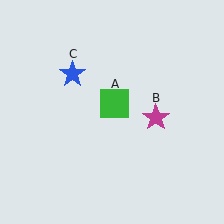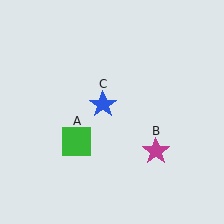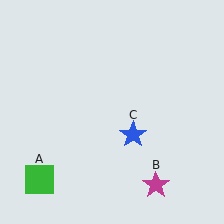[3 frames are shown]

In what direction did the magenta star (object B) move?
The magenta star (object B) moved down.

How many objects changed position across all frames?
3 objects changed position: green square (object A), magenta star (object B), blue star (object C).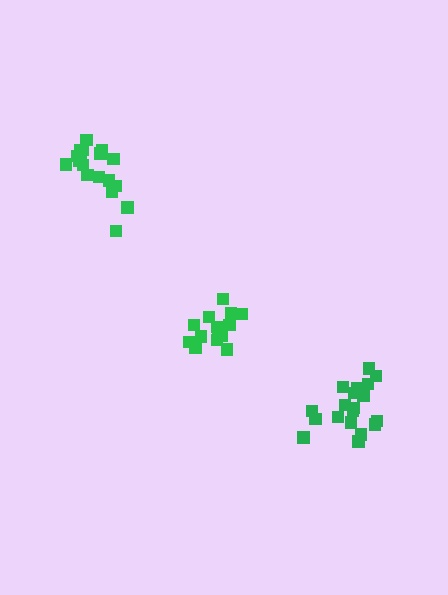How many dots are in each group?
Group 1: 19 dots, Group 2: 18 dots, Group 3: 14 dots (51 total).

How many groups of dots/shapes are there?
There are 3 groups.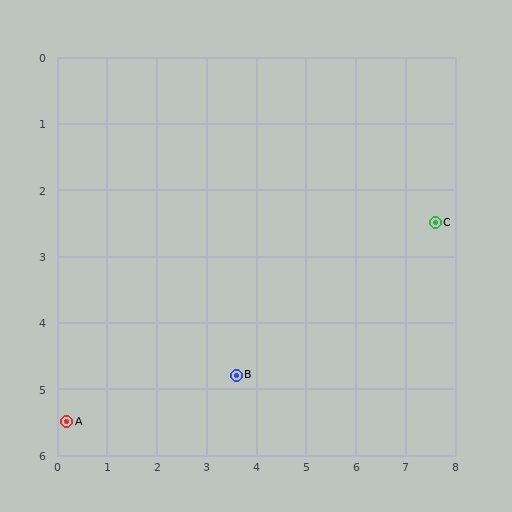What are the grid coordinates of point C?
Point C is at approximately (7.6, 2.5).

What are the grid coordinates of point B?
Point B is at approximately (3.6, 4.8).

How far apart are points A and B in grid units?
Points A and B are about 3.5 grid units apart.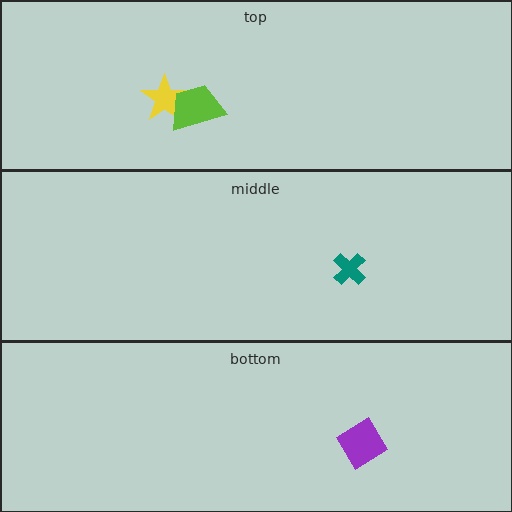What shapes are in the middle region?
The teal cross.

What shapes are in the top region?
The yellow star, the lime trapezoid.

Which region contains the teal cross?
The middle region.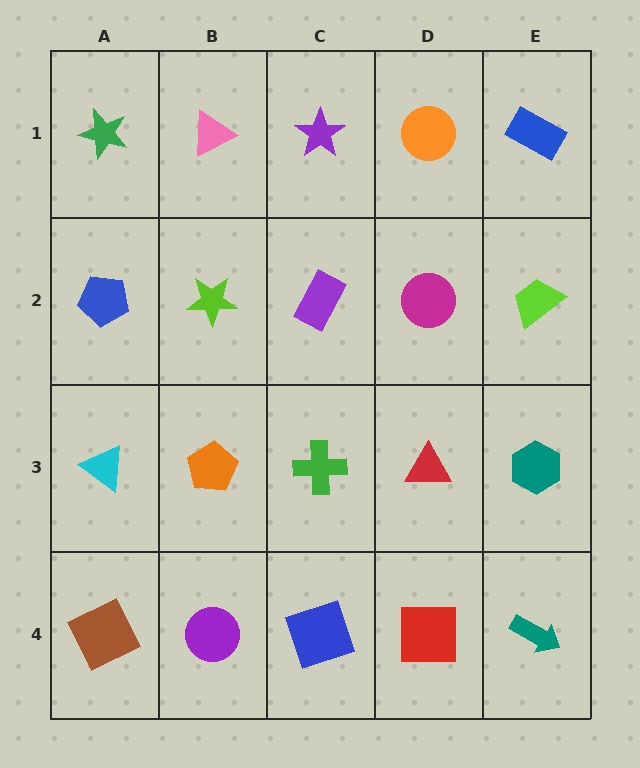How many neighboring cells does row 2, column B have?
4.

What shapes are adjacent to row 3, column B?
A lime star (row 2, column B), a purple circle (row 4, column B), a cyan triangle (row 3, column A), a green cross (row 3, column C).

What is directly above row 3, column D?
A magenta circle.